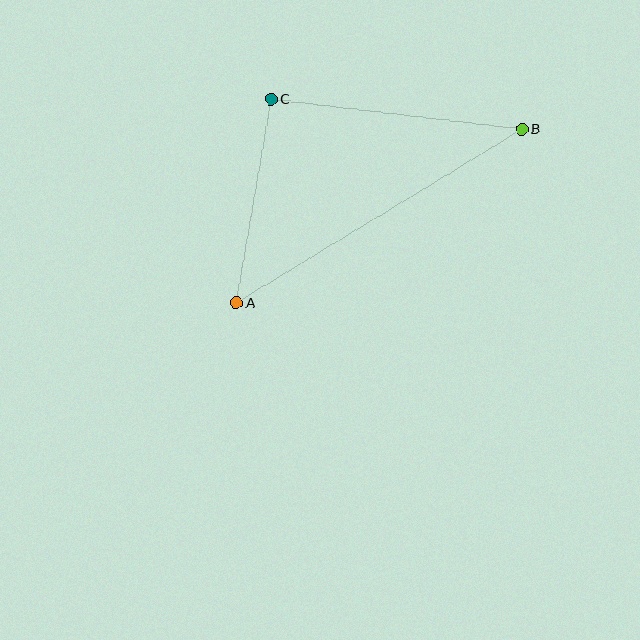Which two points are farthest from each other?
Points A and B are farthest from each other.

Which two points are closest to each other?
Points A and C are closest to each other.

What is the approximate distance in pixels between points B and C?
The distance between B and C is approximately 253 pixels.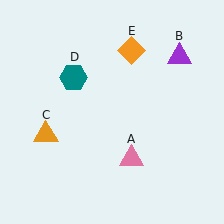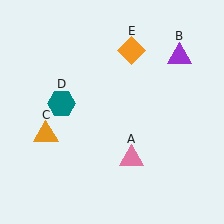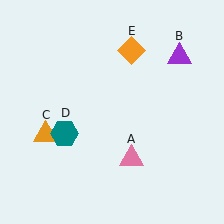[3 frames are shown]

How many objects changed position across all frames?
1 object changed position: teal hexagon (object D).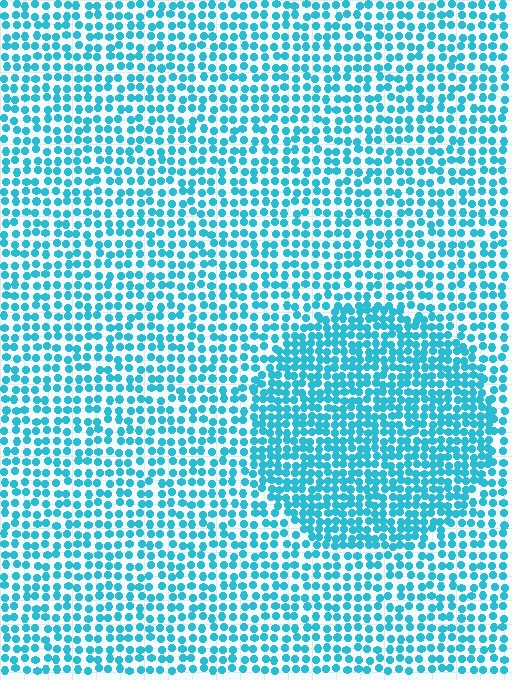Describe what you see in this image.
The image contains small cyan elements arranged at two different densities. A circle-shaped region is visible where the elements are more densely packed than the surrounding area.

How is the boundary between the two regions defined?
The boundary is defined by a change in element density (approximately 1.6x ratio). All elements are the same color, size, and shape.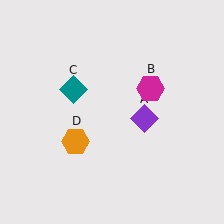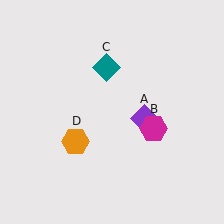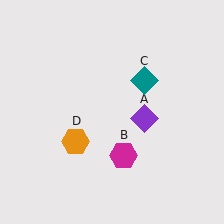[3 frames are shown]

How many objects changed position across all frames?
2 objects changed position: magenta hexagon (object B), teal diamond (object C).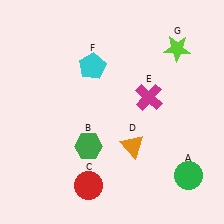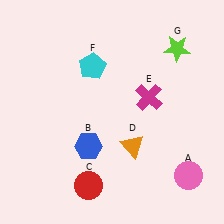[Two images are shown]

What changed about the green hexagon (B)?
In Image 1, B is green. In Image 2, it changed to blue.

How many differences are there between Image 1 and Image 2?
There are 2 differences between the two images.